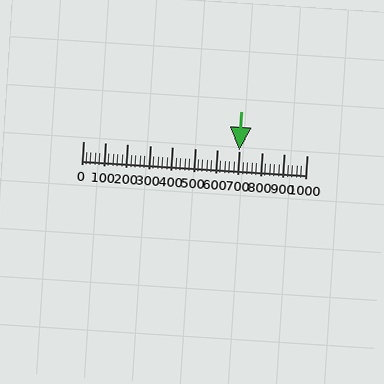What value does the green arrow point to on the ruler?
The green arrow points to approximately 700.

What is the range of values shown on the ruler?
The ruler shows values from 0 to 1000.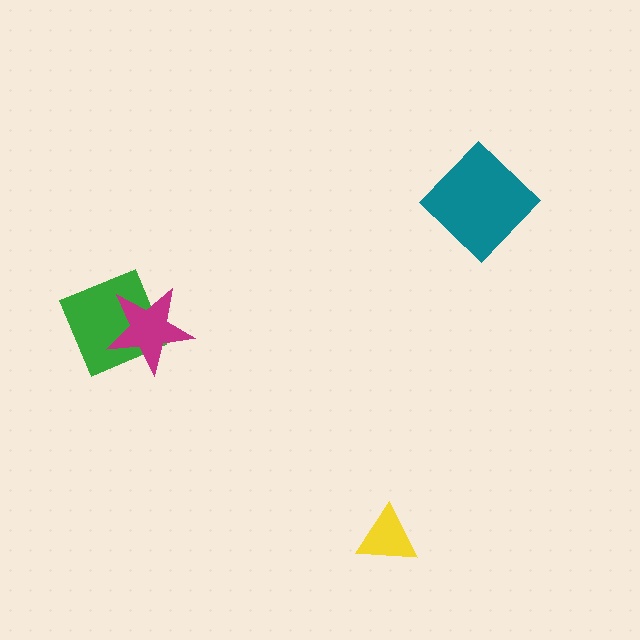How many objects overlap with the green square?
1 object overlaps with the green square.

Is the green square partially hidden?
Yes, it is partially covered by another shape.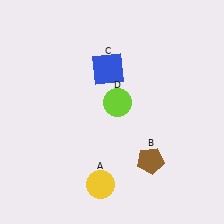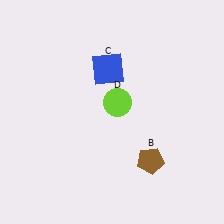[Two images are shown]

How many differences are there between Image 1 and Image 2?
There is 1 difference between the two images.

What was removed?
The yellow circle (A) was removed in Image 2.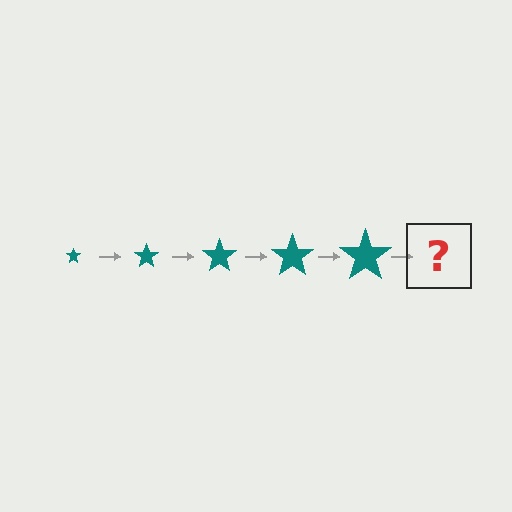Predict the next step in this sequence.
The next step is a teal star, larger than the previous one.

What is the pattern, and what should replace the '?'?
The pattern is that the star gets progressively larger each step. The '?' should be a teal star, larger than the previous one.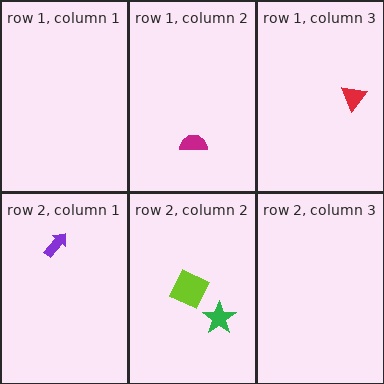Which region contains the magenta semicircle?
The row 1, column 2 region.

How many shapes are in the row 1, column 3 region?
1.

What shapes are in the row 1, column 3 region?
The red triangle.